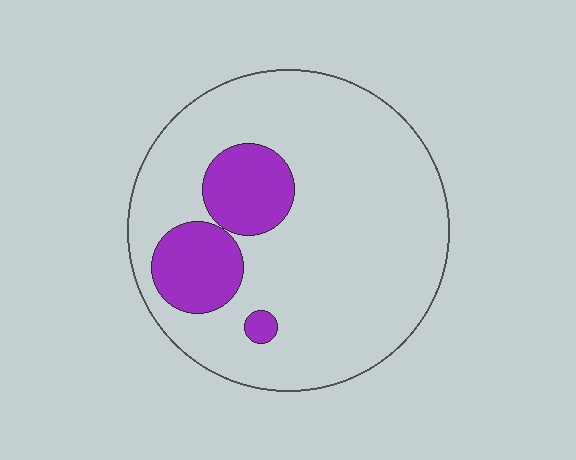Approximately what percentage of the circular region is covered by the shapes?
Approximately 20%.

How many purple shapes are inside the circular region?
3.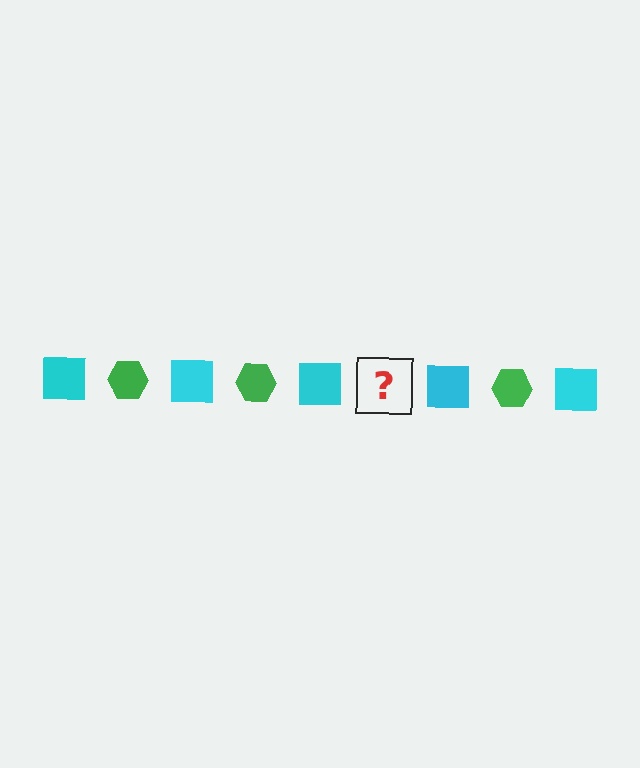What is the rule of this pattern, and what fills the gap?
The rule is that the pattern alternates between cyan square and green hexagon. The gap should be filled with a green hexagon.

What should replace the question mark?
The question mark should be replaced with a green hexagon.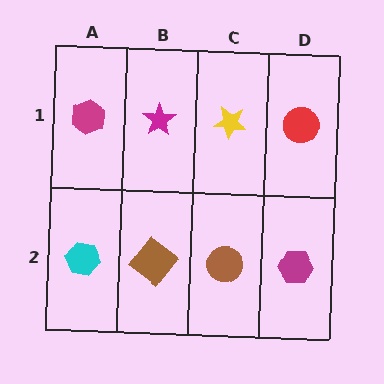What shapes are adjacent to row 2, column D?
A red circle (row 1, column D), a brown circle (row 2, column C).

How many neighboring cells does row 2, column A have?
2.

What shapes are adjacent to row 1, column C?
A brown circle (row 2, column C), a magenta star (row 1, column B), a red circle (row 1, column D).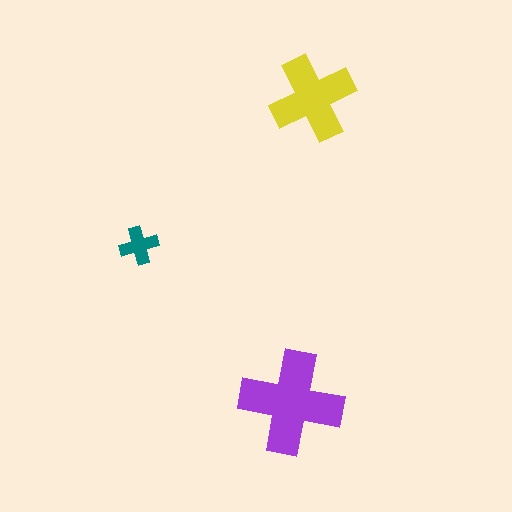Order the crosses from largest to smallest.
the purple one, the yellow one, the teal one.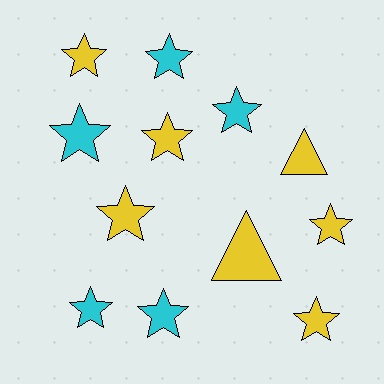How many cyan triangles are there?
There are no cyan triangles.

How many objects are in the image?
There are 12 objects.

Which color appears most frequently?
Yellow, with 7 objects.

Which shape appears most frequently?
Star, with 10 objects.